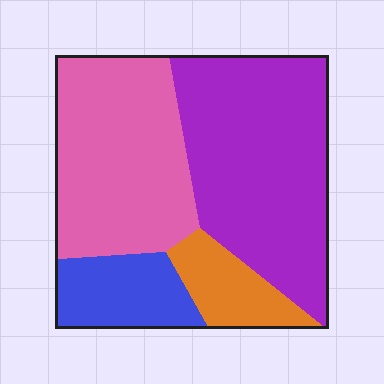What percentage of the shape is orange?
Orange takes up less than a quarter of the shape.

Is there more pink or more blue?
Pink.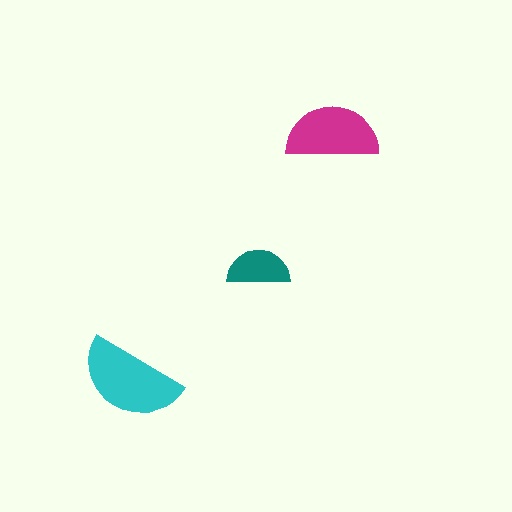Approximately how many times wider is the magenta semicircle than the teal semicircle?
About 1.5 times wider.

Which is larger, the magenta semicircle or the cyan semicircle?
The cyan one.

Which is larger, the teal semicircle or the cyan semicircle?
The cyan one.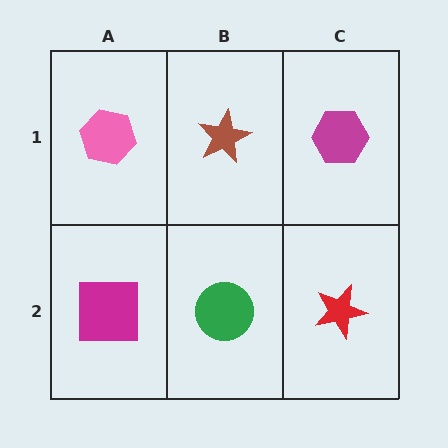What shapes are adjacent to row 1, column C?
A red star (row 2, column C), a brown star (row 1, column B).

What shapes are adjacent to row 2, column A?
A pink hexagon (row 1, column A), a green circle (row 2, column B).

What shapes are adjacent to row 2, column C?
A magenta hexagon (row 1, column C), a green circle (row 2, column B).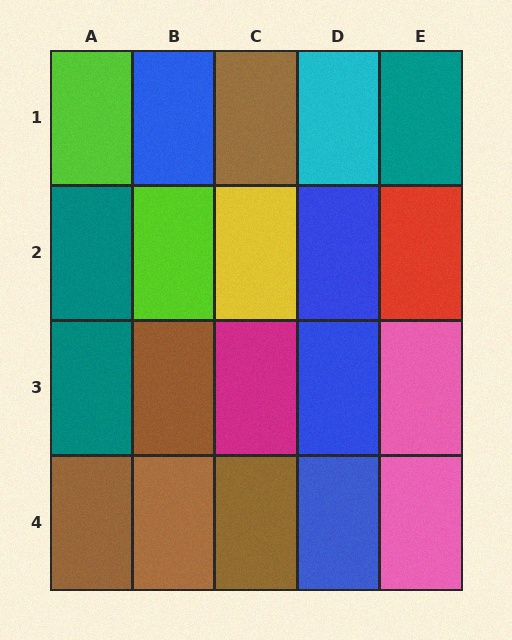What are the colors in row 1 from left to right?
Lime, blue, brown, cyan, teal.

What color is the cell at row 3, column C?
Magenta.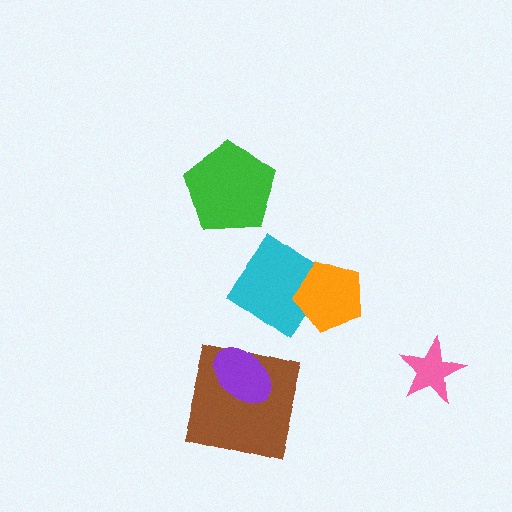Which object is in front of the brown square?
The purple ellipse is in front of the brown square.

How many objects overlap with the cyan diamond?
1 object overlaps with the cyan diamond.